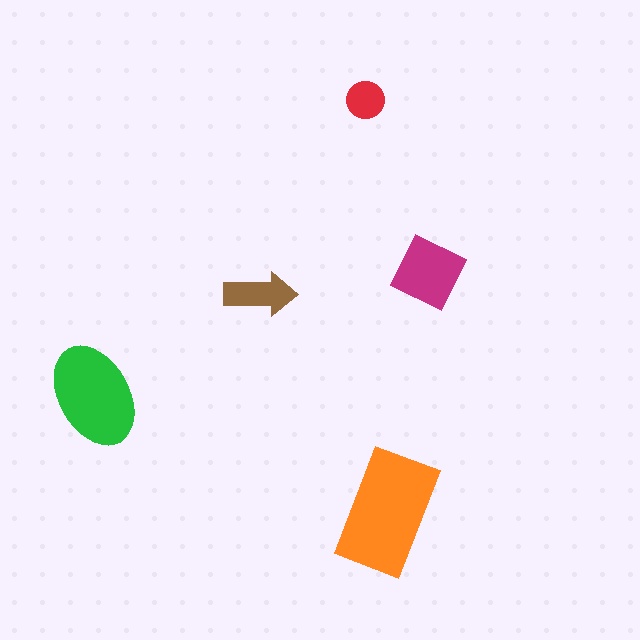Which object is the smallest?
The red circle.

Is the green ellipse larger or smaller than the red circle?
Larger.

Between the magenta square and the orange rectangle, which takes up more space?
The orange rectangle.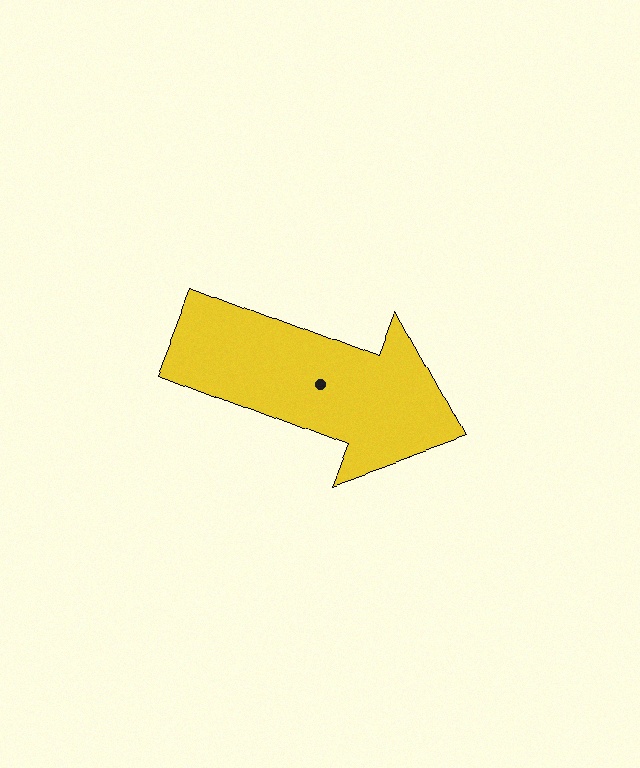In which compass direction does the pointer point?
East.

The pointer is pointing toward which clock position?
Roughly 4 o'clock.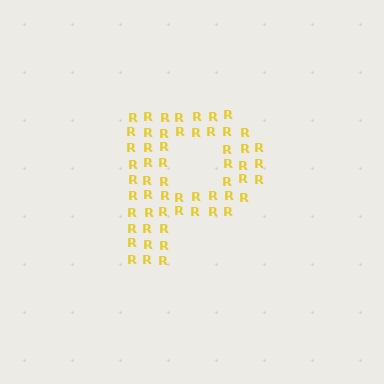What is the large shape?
The large shape is the letter P.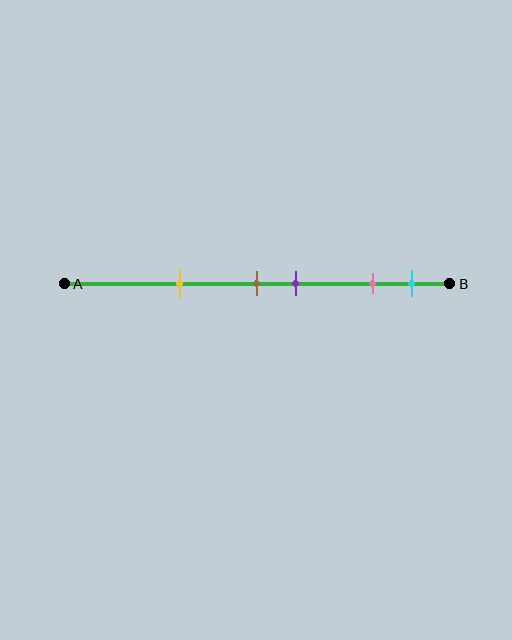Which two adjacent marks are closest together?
The brown and purple marks are the closest adjacent pair.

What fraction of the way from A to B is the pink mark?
The pink mark is approximately 80% (0.8) of the way from A to B.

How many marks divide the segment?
There are 5 marks dividing the segment.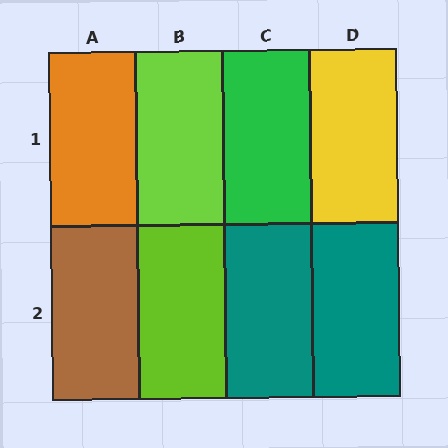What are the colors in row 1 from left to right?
Orange, lime, green, yellow.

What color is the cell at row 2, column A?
Brown.